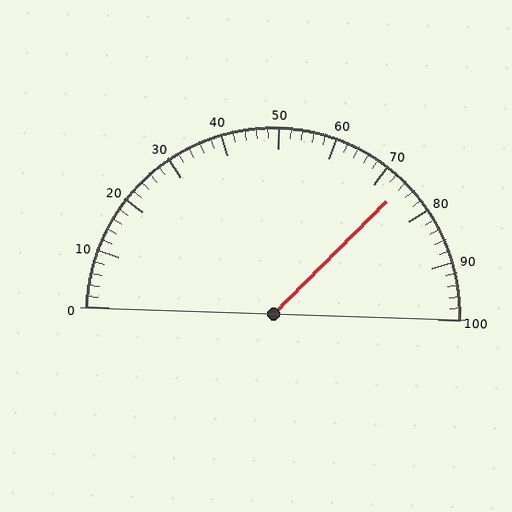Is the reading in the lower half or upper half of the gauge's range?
The reading is in the upper half of the range (0 to 100).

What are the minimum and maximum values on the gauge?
The gauge ranges from 0 to 100.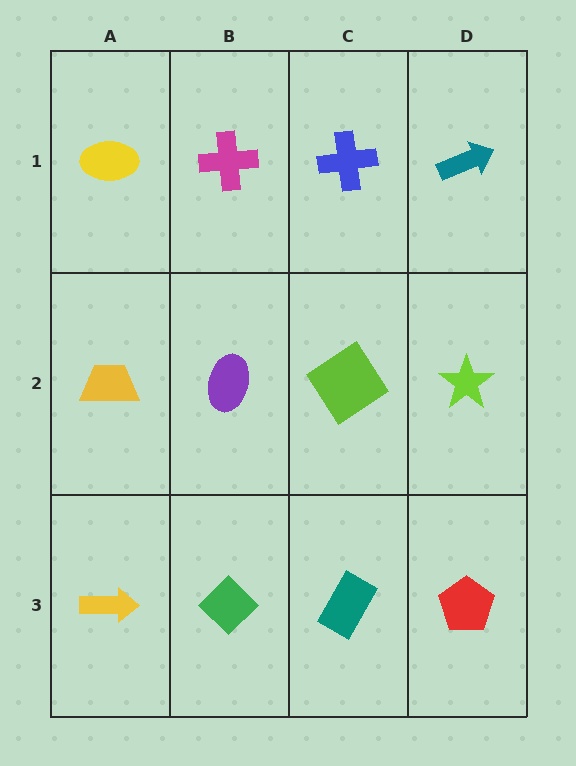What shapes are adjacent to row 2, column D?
A teal arrow (row 1, column D), a red pentagon (row 3, column D), a lime diamond (row 2, column C).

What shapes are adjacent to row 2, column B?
A magenta cross (row 1, column B), a green diamond (row 3, column B), a yellow trapezoid (row 2, column A), a lime diamond (row 2, column C).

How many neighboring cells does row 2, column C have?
4.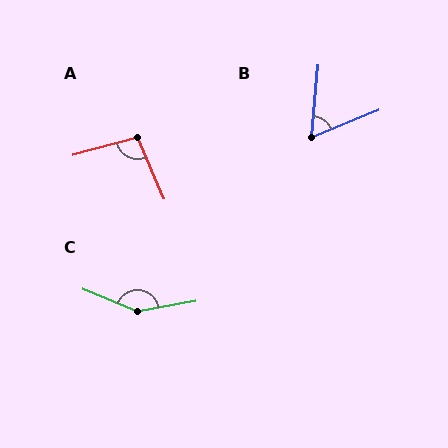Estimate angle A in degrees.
Approximately 97 degrees.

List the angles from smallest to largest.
B (63°), A (97°), C (148°).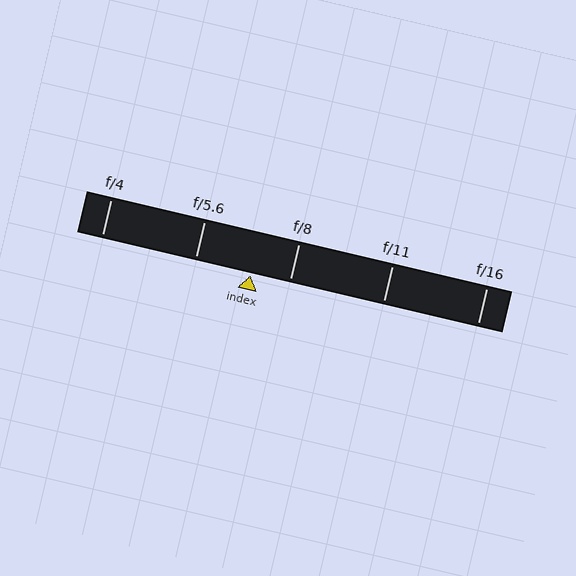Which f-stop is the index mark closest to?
The index mark is closest to f/8.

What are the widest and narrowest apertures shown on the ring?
The widest aperture shown is f/4 and the narrowest is f/16.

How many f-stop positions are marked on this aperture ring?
There are 5 f-stop positions marked.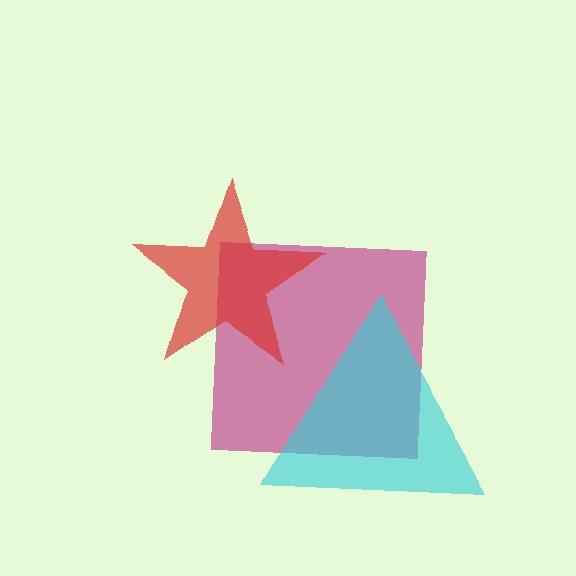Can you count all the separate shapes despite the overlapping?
Yes, there are 3 separate shapes.